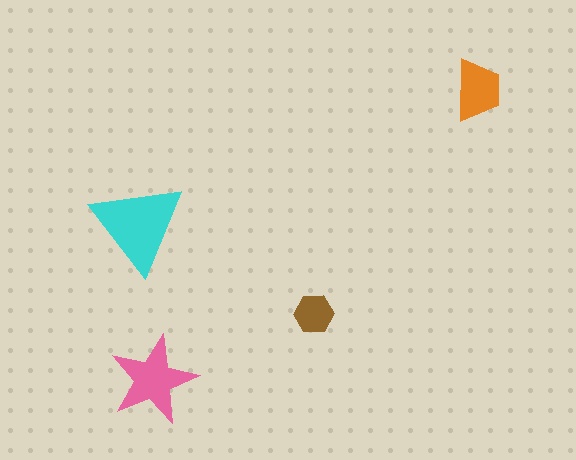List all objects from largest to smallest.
The cyan triangle, the pink star, the orange trapezoid, the brown hexagon.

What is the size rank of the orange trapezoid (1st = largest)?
3rd.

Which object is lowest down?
The pink star is bottommost.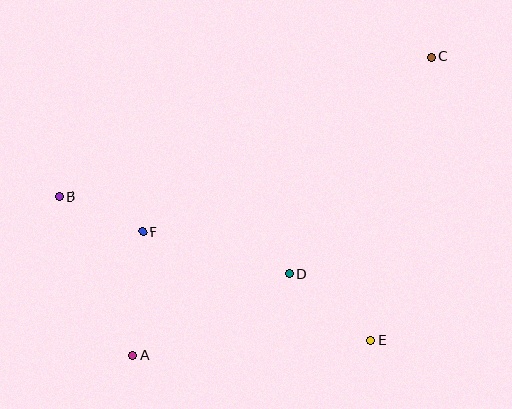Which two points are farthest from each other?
Points A and C are farthest from each other.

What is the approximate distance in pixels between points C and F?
The distance between C and F is approximately 338 pixels.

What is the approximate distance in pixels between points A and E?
The distance between A and E is approximately 238 pixels.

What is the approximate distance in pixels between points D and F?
The distance between D and F is approximately 153 pixels.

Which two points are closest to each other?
Points B and F are closest to each other.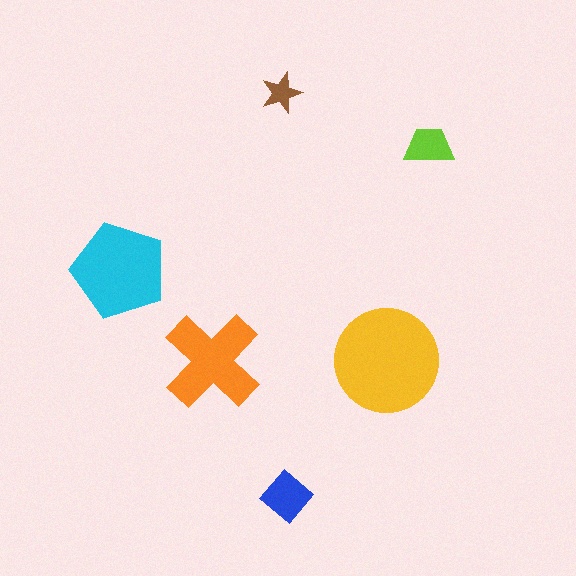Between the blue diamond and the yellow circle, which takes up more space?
The yellow circle.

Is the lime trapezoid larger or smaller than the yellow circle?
Smaller.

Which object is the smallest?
The brown star.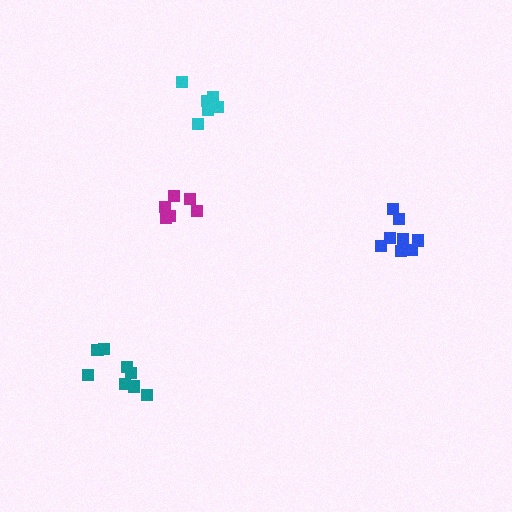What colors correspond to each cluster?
The clusters are colored: magenta, blue, cyan, teal.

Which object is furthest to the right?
The blue cluster is rightmost.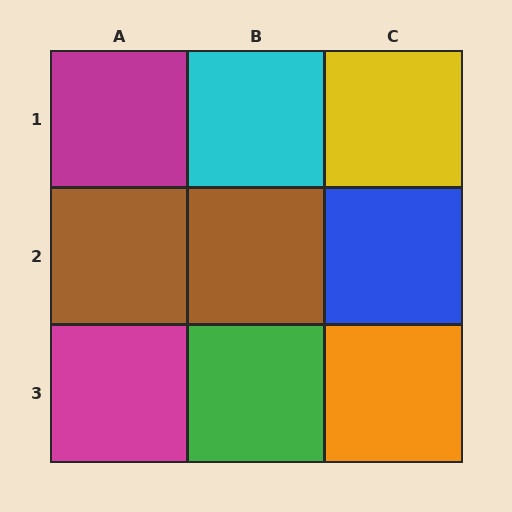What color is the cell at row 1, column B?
Cyan.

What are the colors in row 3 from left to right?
Magenta, green, orange.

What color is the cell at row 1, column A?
Magenta.